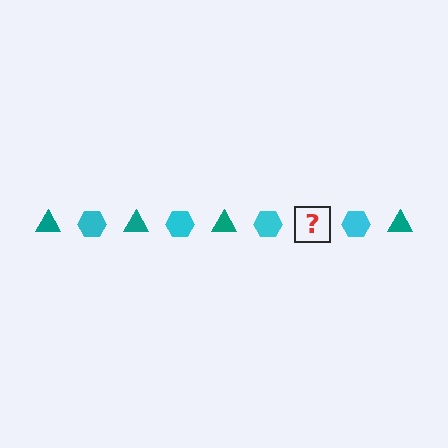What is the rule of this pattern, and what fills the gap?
The rule is that the pattern alternates between teal triangle and cyan hexagon. The gap should be filled with a teal triangle.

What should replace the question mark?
The question mark should be replaced with a teal triangle.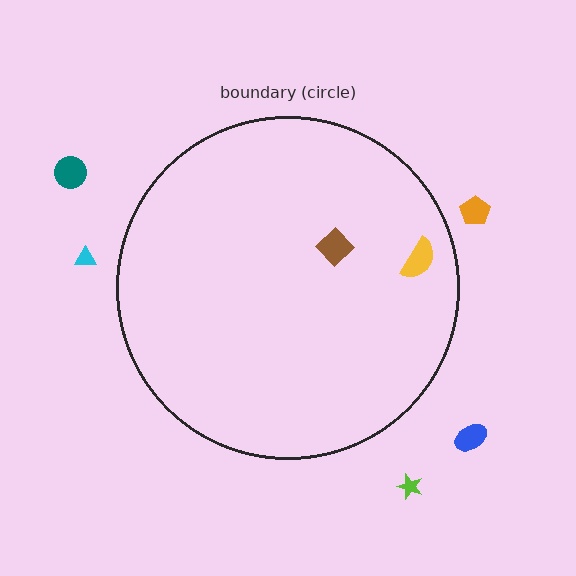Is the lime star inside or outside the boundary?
Outside.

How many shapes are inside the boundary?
2 inside, 5 outside.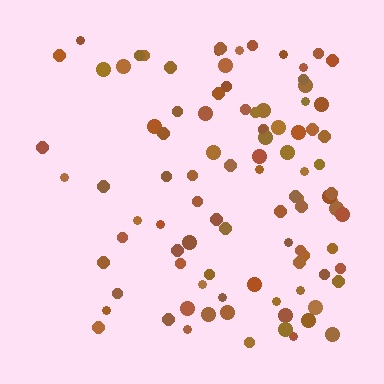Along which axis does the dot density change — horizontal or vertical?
Horizontal.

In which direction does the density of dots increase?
From left to right, with the right side densest.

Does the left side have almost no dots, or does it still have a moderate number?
Still a moderate number, just noticeably fewer than the right.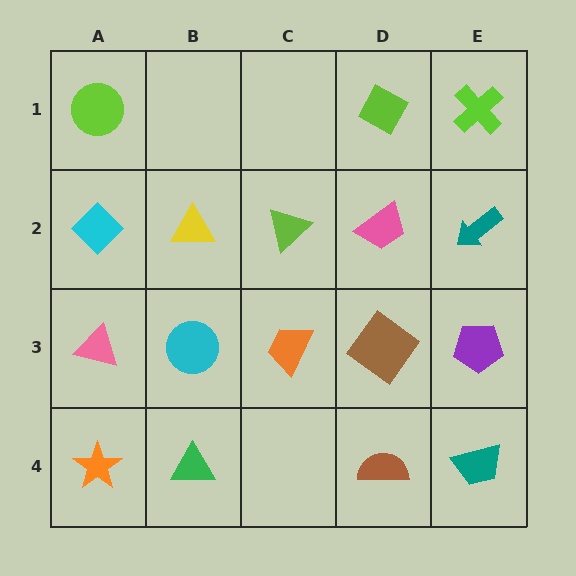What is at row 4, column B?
A green triangle.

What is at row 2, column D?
A pink trapezoid.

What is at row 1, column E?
A lime cross.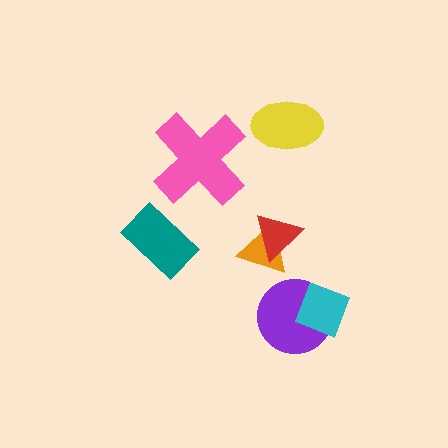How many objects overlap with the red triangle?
1 object overlaps with the red triangle.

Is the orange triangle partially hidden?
Yes, it is partially covered by another shape.